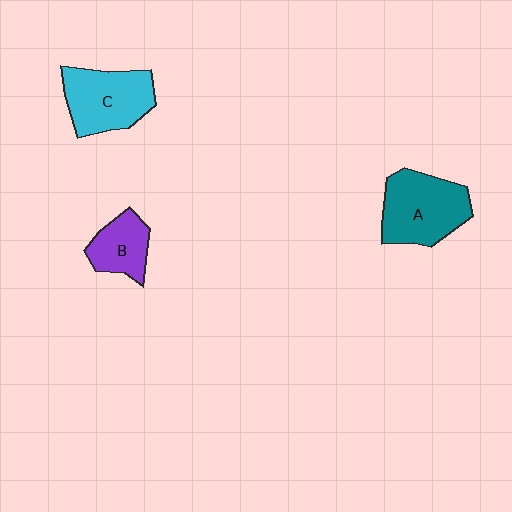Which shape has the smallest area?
Shape B (purple).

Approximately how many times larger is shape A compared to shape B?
Approximately 1.7 times.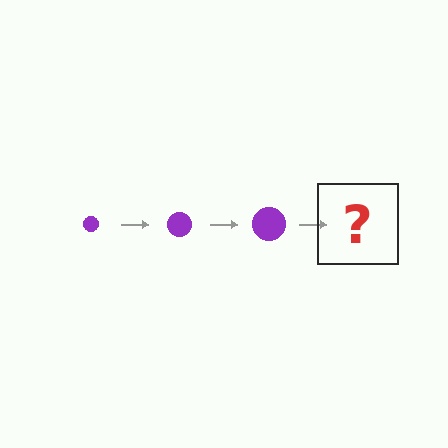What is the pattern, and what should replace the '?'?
The pattern is that the circle gets progressively larger each step. The '?' should be a purple circle, larger than the previous one.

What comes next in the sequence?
The next element should be a purple circle, larger than the previous one.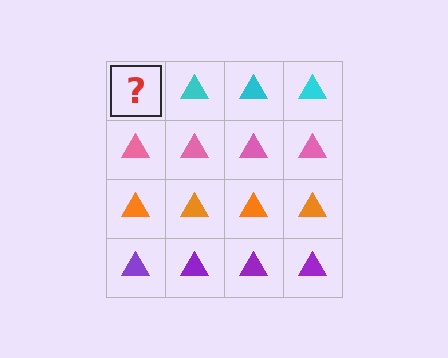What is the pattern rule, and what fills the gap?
The rule is that each row has a consistent color. The gap should be filled with a cyan triangle.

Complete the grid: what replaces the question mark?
The question mark should be replaced with a cyan triangle.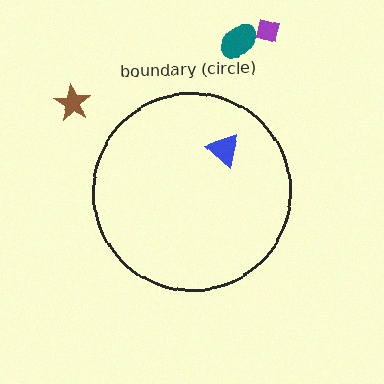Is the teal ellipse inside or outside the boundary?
Outside.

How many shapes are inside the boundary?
1 inside, 3 outside.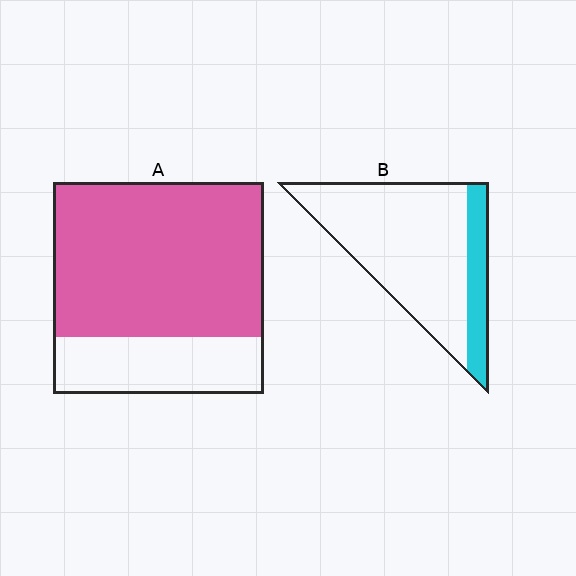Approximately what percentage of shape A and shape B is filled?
A is approximately 75% and B is approximately 20%.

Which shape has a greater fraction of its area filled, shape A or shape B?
Shape A.